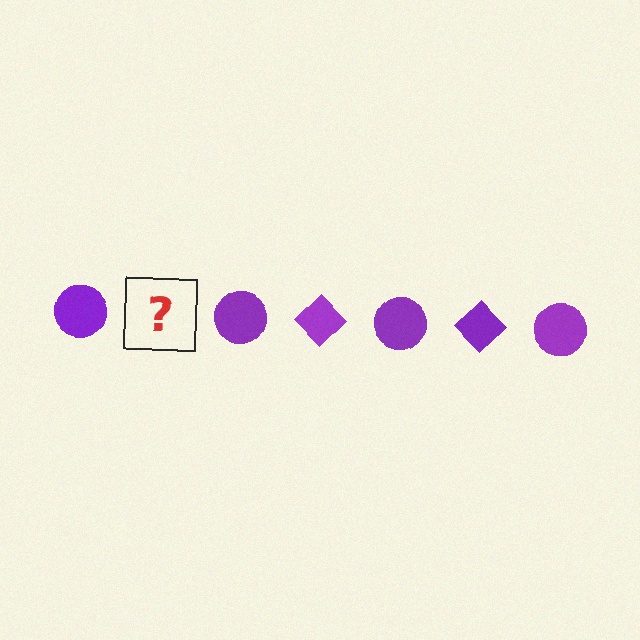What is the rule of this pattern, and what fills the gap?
The rule is that the pattern cycles through circle, diamond shapes in purple. The gap should be filled with a purple diamond.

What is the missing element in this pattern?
The missing element is a purple diamond.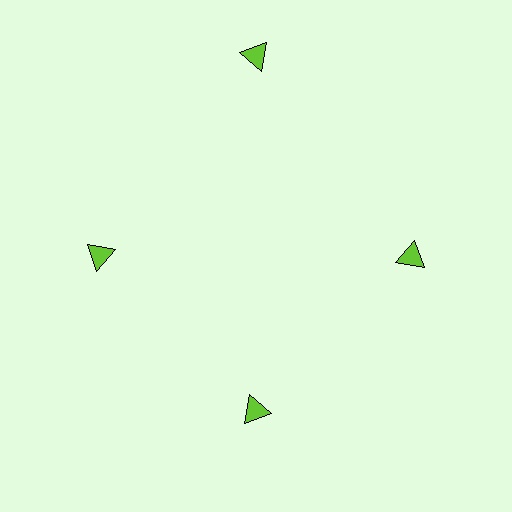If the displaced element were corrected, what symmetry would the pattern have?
It would have 4-fold rotational symmetry — the pattern would map onto itself every 90 degrees.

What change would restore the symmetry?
The symmetry would be restored by moving it inward, back onto the ring so that all 4 triangles sit at equal angles and equal distance from the center.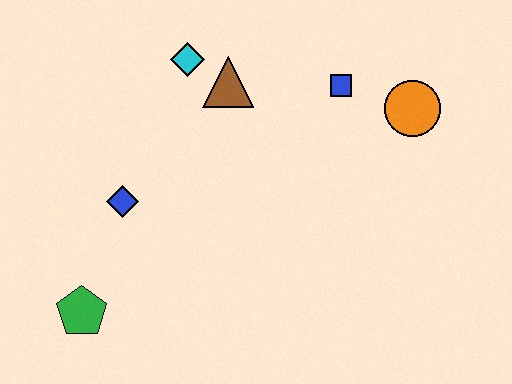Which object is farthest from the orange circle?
The green pentagon is farthest from the orange circle.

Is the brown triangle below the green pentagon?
No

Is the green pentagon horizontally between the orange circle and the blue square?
No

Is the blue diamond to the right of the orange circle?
No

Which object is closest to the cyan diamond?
The brown triangle is closest to the cyan diamond.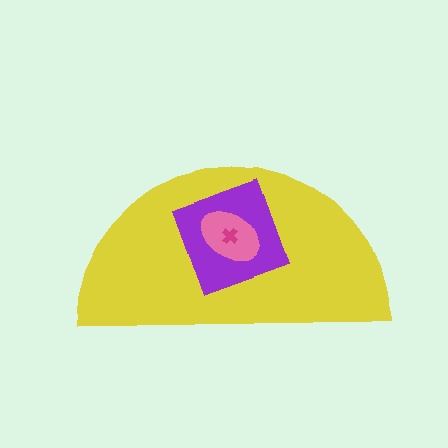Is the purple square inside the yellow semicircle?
Yes.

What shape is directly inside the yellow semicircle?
The purple square.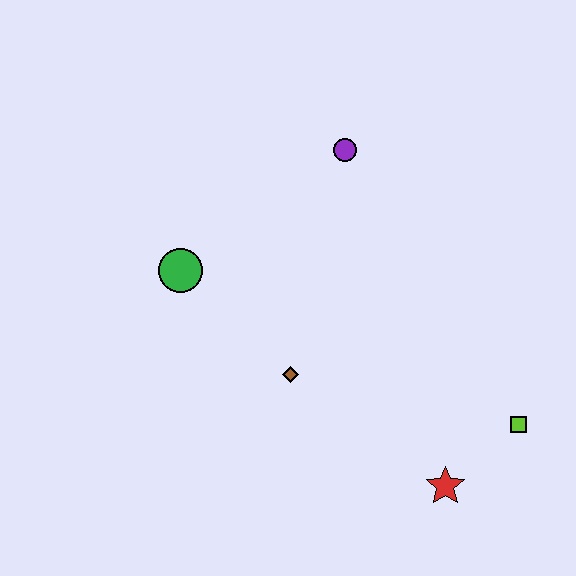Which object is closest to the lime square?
The red star is closest to the lime square.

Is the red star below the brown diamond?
Yes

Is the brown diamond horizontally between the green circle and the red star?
Yes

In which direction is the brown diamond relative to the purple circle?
The brown diamond is below the purple circle.